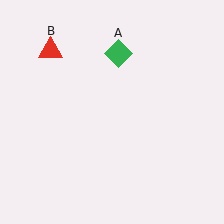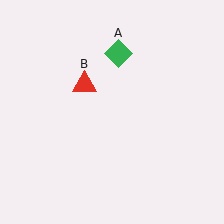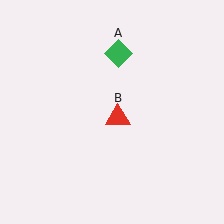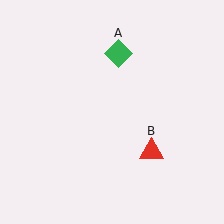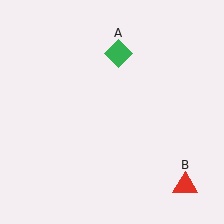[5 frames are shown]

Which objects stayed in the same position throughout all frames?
Green diamond (object A) remained stationary.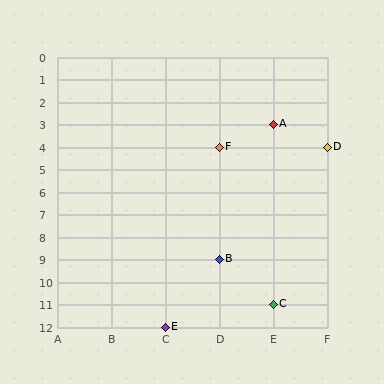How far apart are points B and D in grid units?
Points B and D are 2 columns and 5 rows apart (about 5.4 grid units diagonally).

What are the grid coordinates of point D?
Point D is at grid coordinates (F, 4).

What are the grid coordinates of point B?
Point B is at grid coordinates (D, 9).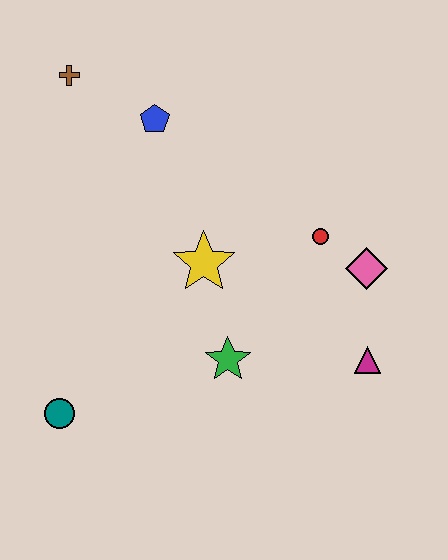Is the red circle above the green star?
Yes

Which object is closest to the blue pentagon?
The brown cross is closest to the blue pentagon.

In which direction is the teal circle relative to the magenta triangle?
The teal circle is to the left of the magenta triangle.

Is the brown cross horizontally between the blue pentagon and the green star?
No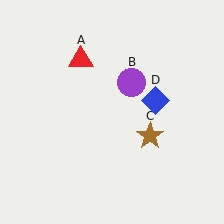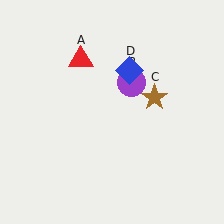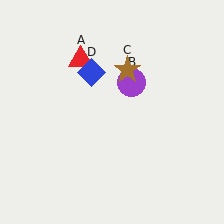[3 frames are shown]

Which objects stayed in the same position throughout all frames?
Red triangle (object A) and purple circle (object B) remained stationary.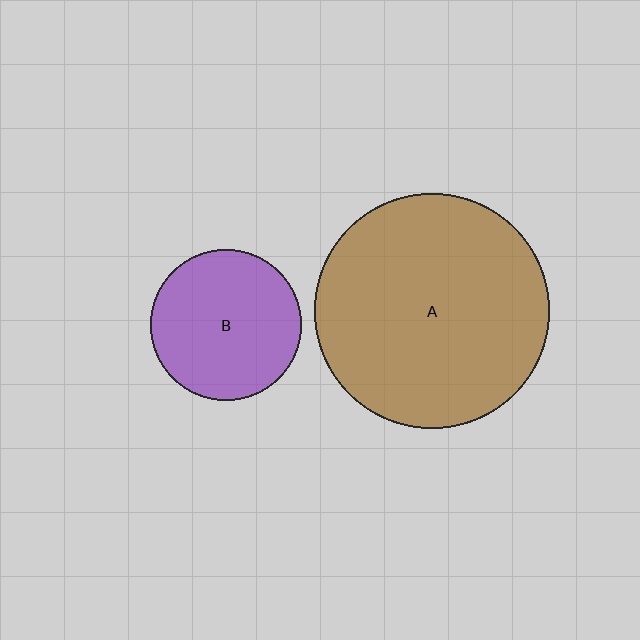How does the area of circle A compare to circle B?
Approximately 2.4 times.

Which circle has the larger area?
Circle A (brown).